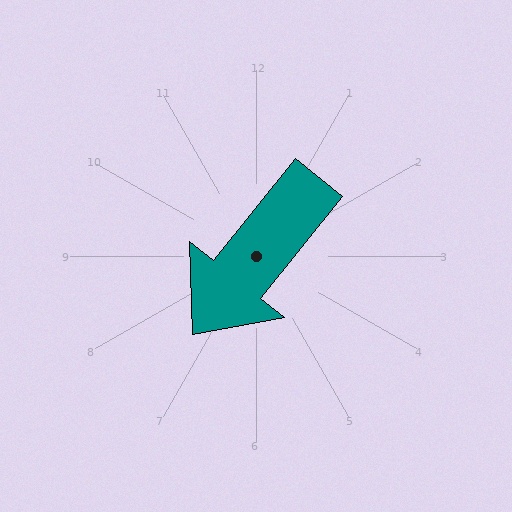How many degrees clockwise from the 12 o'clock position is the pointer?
Approximately 219 degrees.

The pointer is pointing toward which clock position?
Roughly 7 o'clock.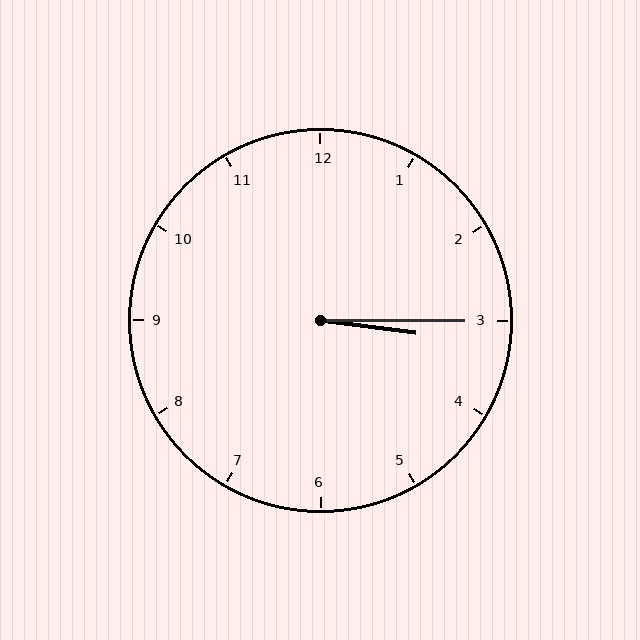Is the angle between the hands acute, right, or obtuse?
It is acute.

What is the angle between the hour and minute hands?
Approximately 8 degrees.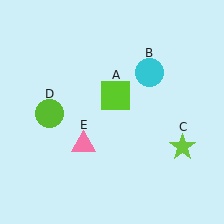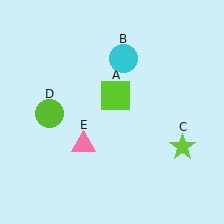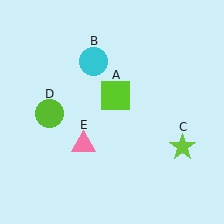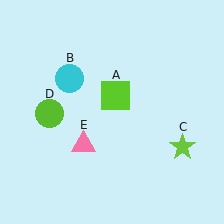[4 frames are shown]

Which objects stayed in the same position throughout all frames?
Lime square (object A) and lime star (object C) and lime circle (object D) and pink triangle (object E) remained stationary.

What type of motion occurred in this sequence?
The cyan circle (object B) rotated counterclockwise around the center of the scene.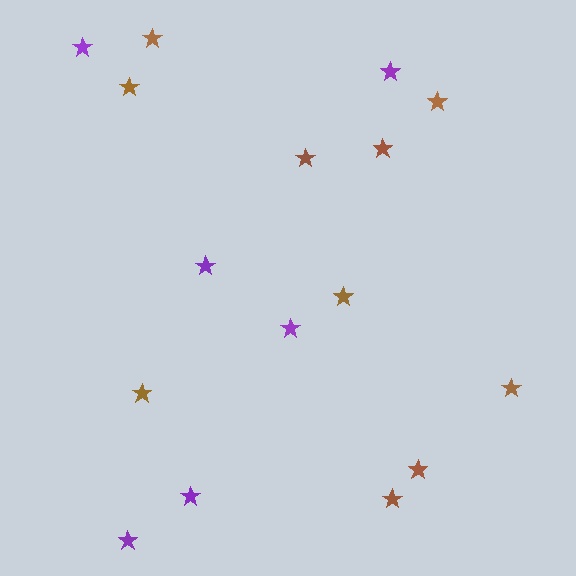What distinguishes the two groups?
There are 2 groups: one group of brown stars (10) and one group of purple stars (6).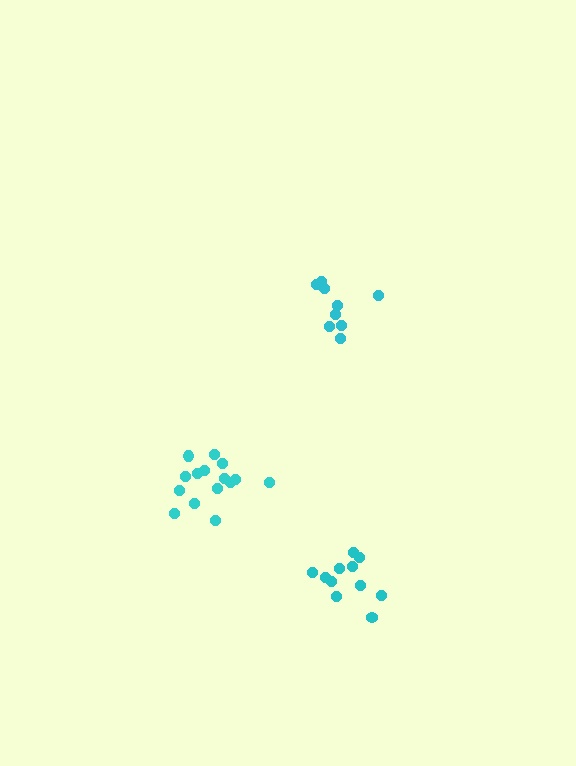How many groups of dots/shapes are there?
There are 3 groups.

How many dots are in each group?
Group 1: 10 dots, Group 2: 15 dots, Group 3: 11 dots (36 total).